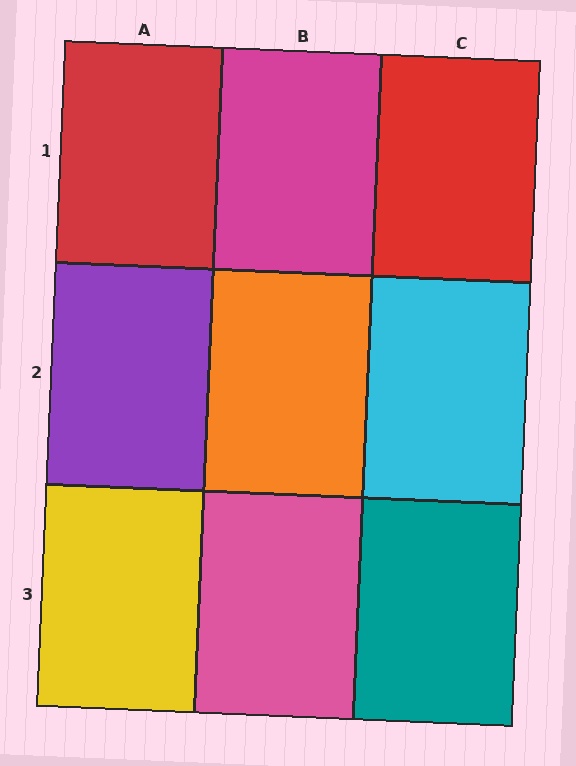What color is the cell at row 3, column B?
Pink.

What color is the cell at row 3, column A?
Yellow.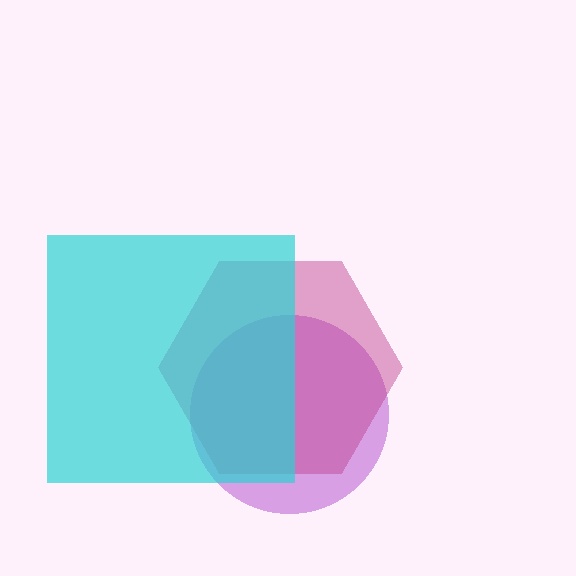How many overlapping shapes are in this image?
There are 3 overlapping shapes in the image.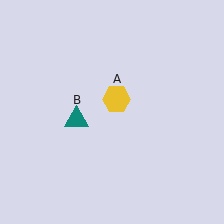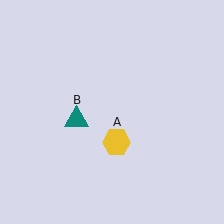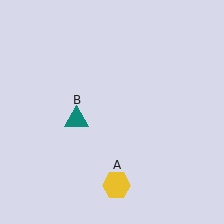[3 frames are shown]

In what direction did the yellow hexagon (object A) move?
The yellow hexagon (object A) moved down.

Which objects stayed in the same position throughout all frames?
Teal triangle (object B) remained stationary.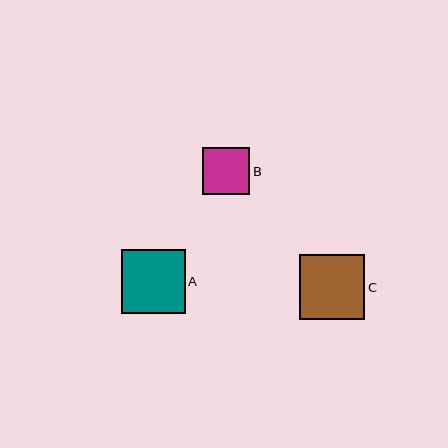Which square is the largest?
Square C is the largest with a size of approximately 65 pixels.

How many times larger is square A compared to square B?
Square A is approximately 1.4 times the size of square B.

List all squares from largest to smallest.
From largest to smallest: C, A, B.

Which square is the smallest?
Square B is the smallest with a size of approximately 47 pixels.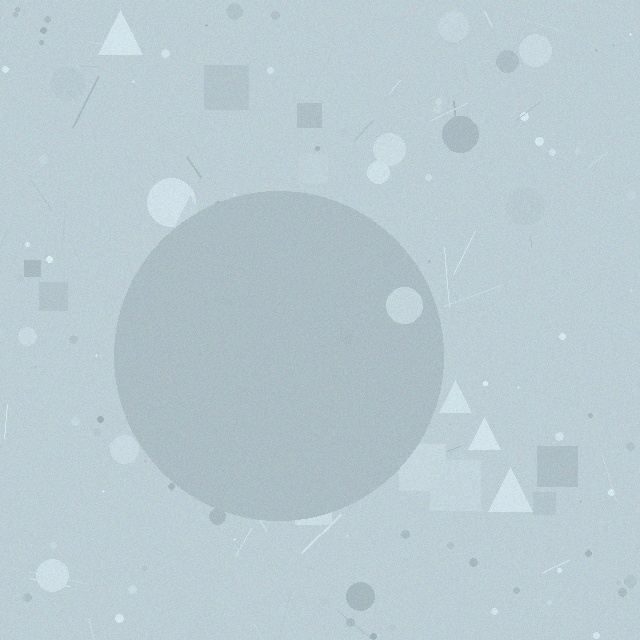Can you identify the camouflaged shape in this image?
The camouflaged shape is a circle.